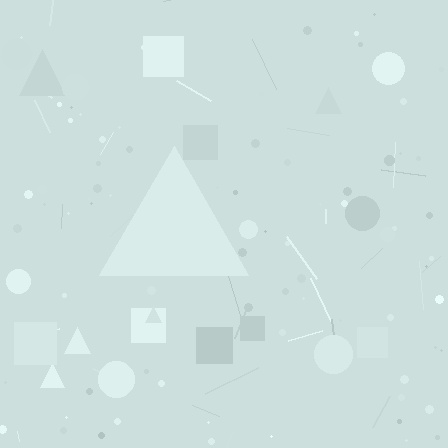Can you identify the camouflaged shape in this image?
The camouflaged shape is a triangle.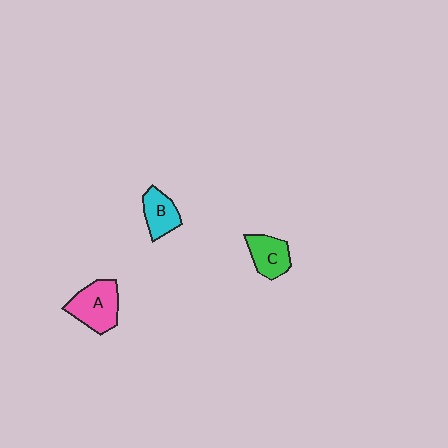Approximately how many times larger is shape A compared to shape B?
Approximately 1.5 times.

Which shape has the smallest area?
Shape B (cyan).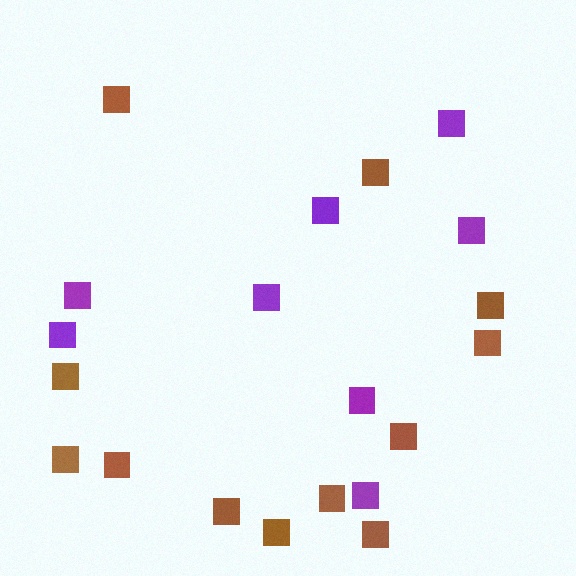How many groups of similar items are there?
There are 2 groups: one group of purple squares (8) and one group of brown squares (12).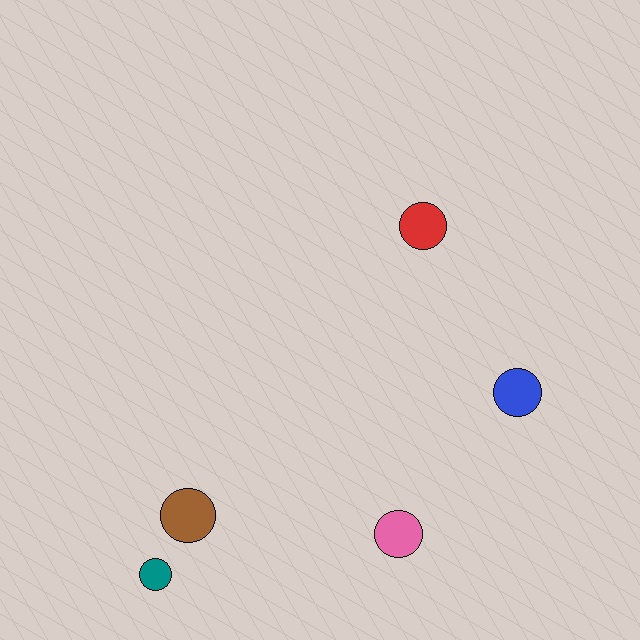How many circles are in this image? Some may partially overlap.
There are 5 circles.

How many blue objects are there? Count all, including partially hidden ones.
There is 1 blue object.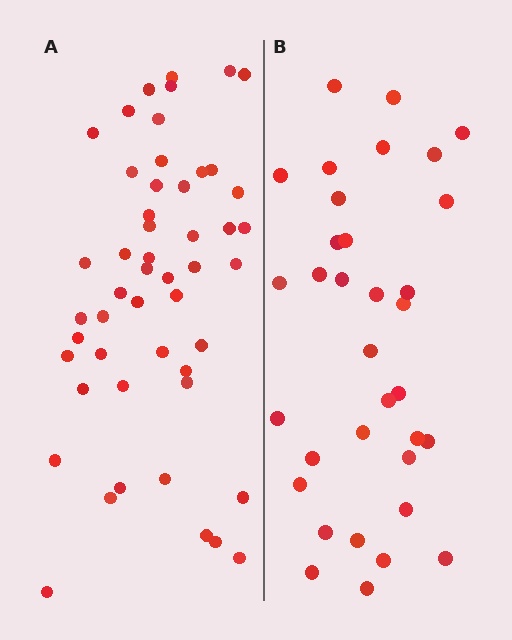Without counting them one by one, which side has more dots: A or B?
Region A (the left region) has more dots.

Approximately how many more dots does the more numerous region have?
Region A has approximately 15 more dots than region B.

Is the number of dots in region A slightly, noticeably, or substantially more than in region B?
Region A has substantially more. The ratio is roughly 1.5 to 1.